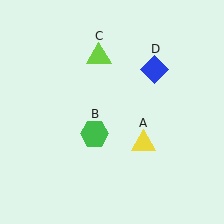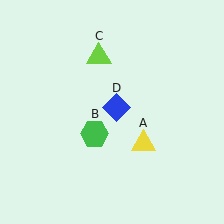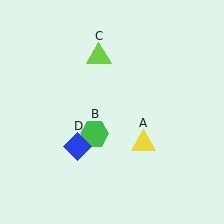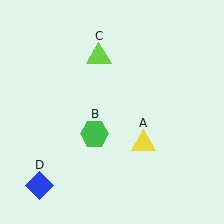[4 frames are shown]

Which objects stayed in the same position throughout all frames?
Yellow triangle (object A) and green hexagon (object B) and lime triangle (object C) remained stationary.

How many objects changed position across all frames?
1 object changed position: blue diamond (object D).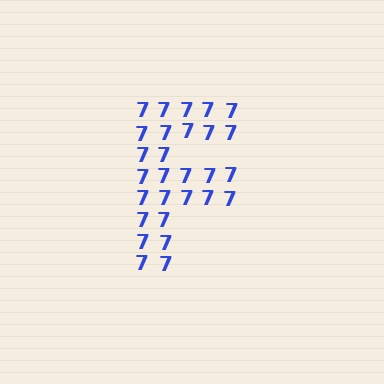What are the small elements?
The small elements are digit 7's.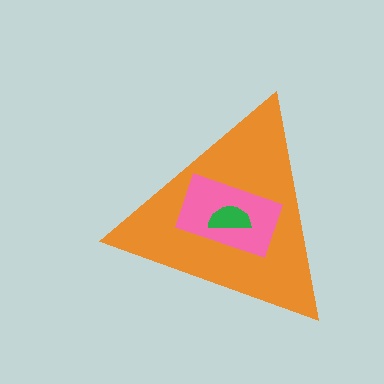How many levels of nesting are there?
3.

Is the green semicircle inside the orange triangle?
Yes.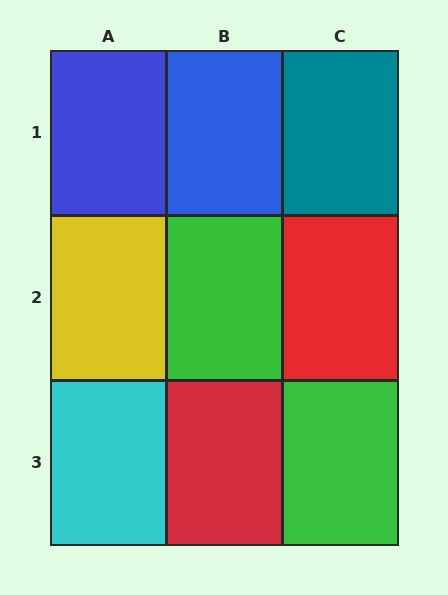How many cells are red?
2 cells are red.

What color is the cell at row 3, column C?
Green.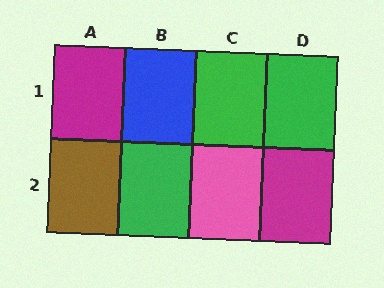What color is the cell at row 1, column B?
Blue.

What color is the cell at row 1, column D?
Green.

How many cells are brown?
1 cell is brown.